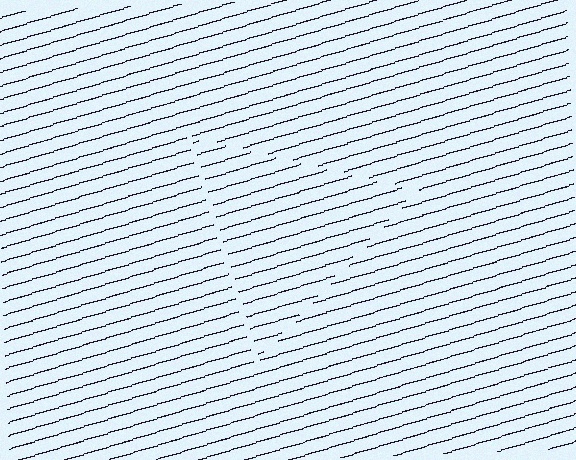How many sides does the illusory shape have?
3 sides — the line-ends trace a triangle.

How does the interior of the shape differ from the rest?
The interior of the shape contains the same grating, shifted by half a period — the contour is defined by the phase discontinuity where line-ends from the inner and outer gratings abut.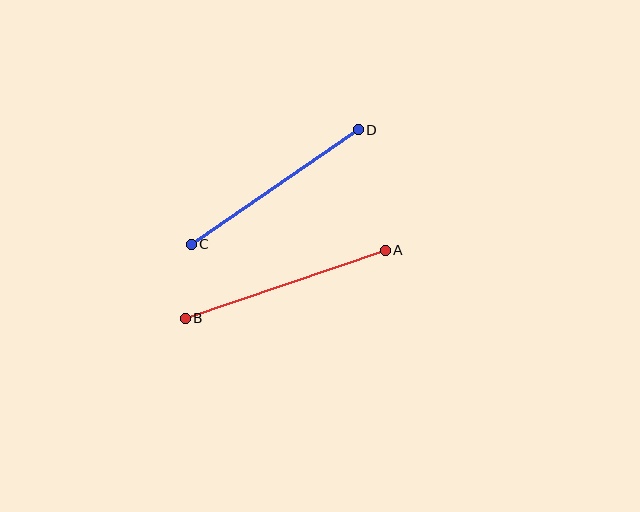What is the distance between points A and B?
The distance is approximately 211 pixels.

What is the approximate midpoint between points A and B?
The midpoint is at approximately (285, 284) pixels.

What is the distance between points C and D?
The distance is approximately 203 pixels.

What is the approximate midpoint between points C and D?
The midpoint is at approximately (275, 187) pixels.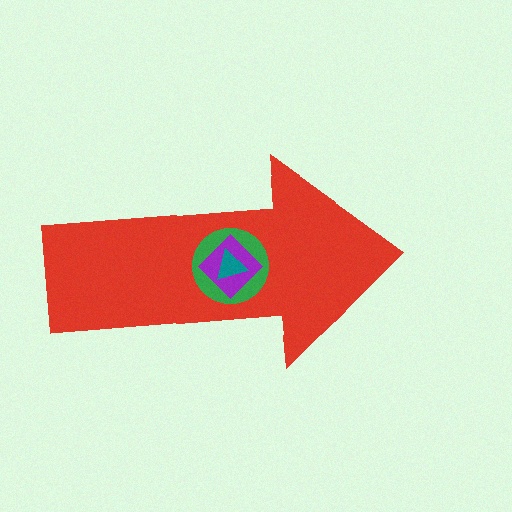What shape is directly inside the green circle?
The purple diamond.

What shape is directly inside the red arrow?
The green circle.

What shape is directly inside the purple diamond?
The teal triangle.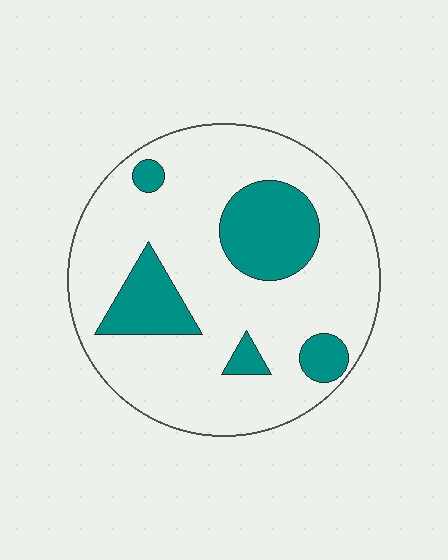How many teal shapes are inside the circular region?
5.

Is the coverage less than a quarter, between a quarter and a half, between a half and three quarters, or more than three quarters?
Less than a quarter.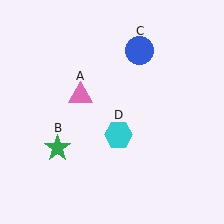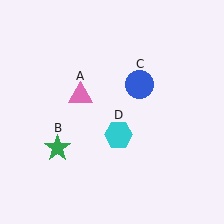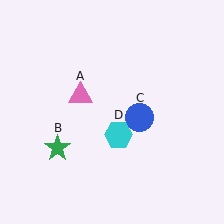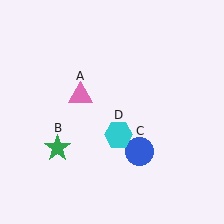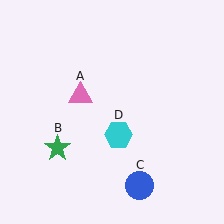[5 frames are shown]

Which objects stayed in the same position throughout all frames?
Pink triangle (object A) and green star (object B) and cyan hexagon (object D) remained stationary.